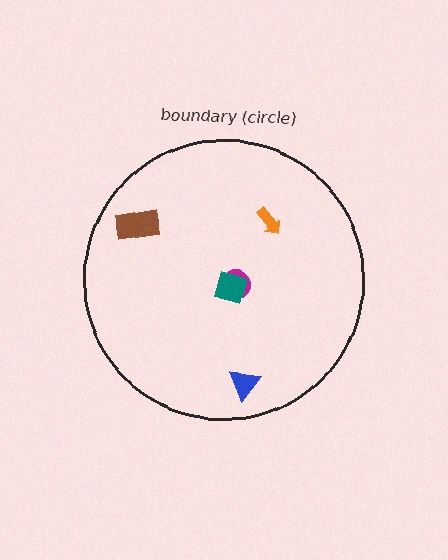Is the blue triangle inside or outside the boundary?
Inside.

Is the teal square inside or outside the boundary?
Inside.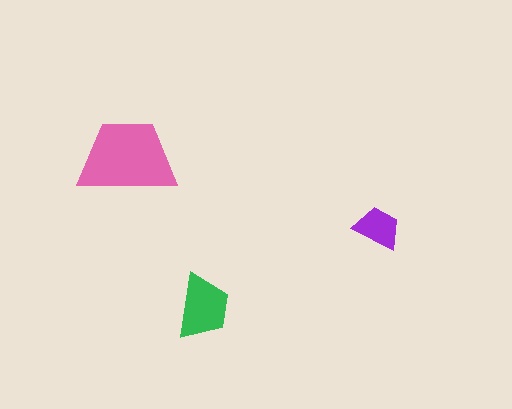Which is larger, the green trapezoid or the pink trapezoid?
The pink one.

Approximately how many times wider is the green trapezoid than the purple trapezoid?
About 1.5 times wider.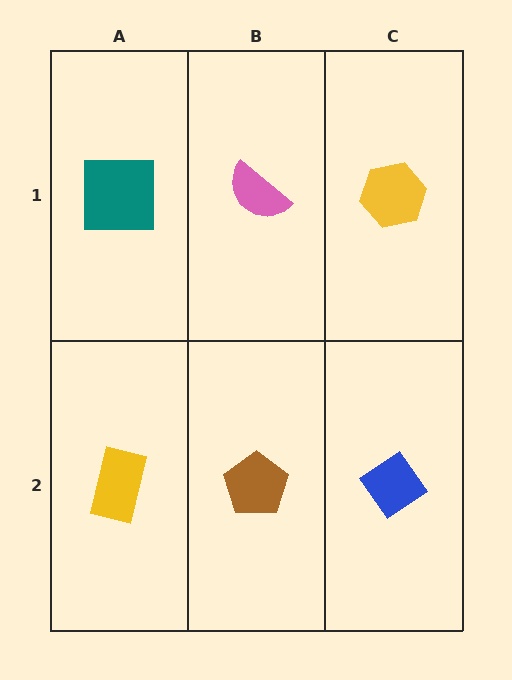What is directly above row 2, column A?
A teal square.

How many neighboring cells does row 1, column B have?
3.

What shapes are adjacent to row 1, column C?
A blue diamond (row 2, column C), a pink semicircle (row 1, column B).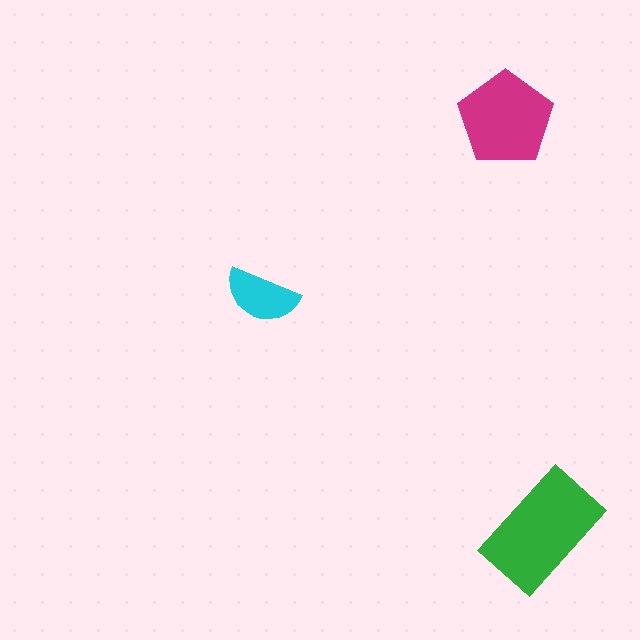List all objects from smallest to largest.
The cyan semicircle, the magenta pentagon, the green rectangle.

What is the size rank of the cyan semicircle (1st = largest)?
3rd.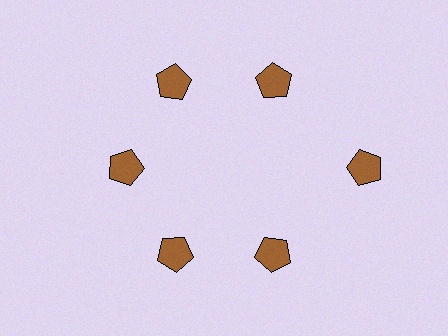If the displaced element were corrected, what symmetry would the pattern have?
It would have 6-fold rotational symmetry — the pattern would map onto itself every 60 degrees.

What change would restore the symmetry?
The symmetry would be restored by moving it inward, back onto the ring so that all 6 pentagons sit at equal angles and equal distance from the center.